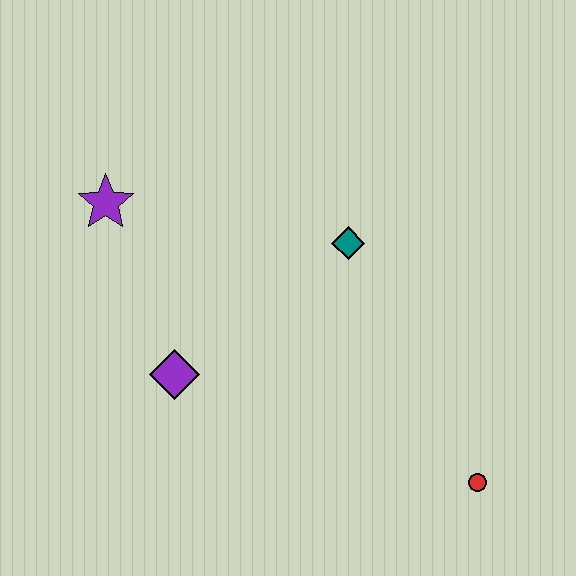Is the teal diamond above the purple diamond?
Yes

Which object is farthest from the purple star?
The red circle is farthest from the purple star.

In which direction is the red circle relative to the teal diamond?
The red circle is below the teal diamond.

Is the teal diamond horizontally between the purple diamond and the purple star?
No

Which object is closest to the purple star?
The purple diamond is closest to the purple star.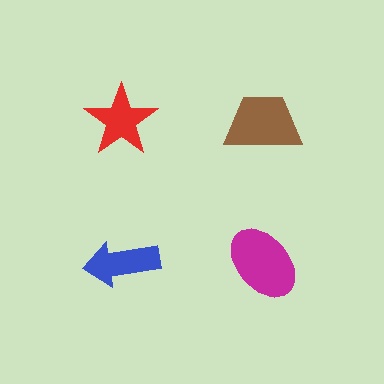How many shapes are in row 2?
2 shapes.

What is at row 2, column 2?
A magenta ellipse.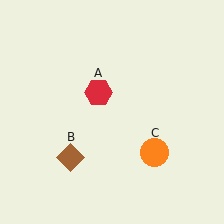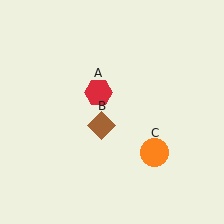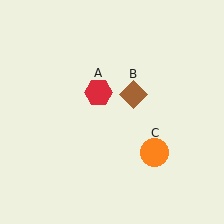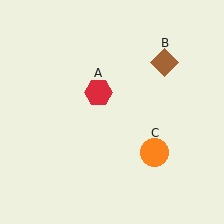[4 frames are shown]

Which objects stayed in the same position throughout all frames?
Red hexagon (object A) and orange circle (object C) remained stationary.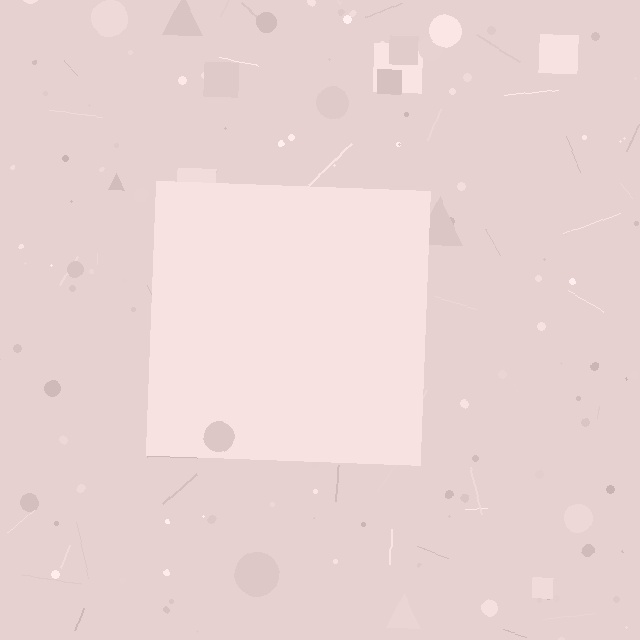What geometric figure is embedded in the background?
A square is embedded in the background.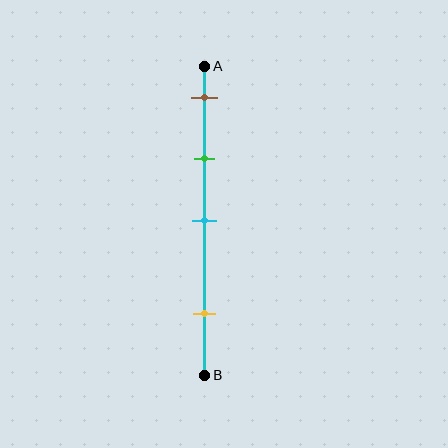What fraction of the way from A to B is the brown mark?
The brown mark is approximately 10% (0.1) of the way from A to B.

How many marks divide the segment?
There are 4 marks dividing the segment.